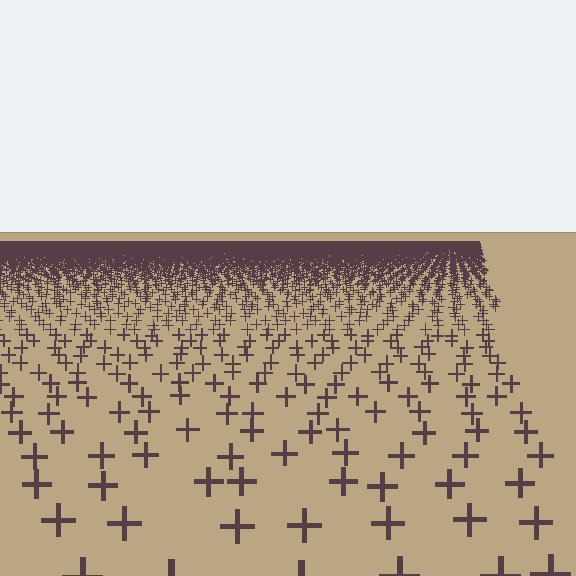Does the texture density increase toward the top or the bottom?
Density increases toward the top.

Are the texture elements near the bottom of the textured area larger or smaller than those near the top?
Larger. Near the bottom, elements are closer to the viewer and appear at a bigger on-screen size.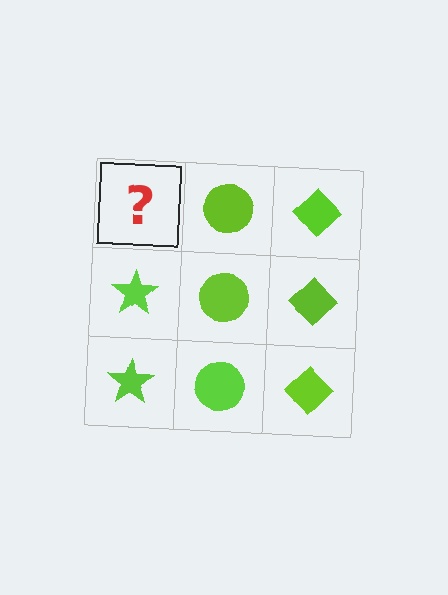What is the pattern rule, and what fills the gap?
The rule is that each column has a consistent shape. The gap should be filled with a lime star.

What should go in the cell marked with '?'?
The missing cell should contain a lime star.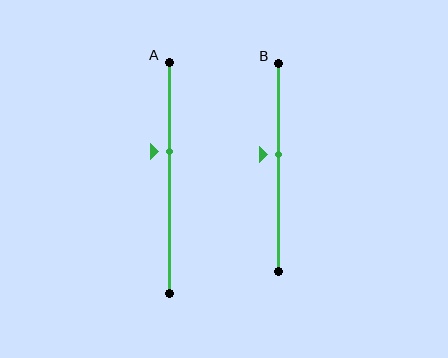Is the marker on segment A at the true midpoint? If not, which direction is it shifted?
No, the marker on segment A is shifted upward by about 11% of the segment length.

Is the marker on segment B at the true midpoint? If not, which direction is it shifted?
No, the marker on segment B is shifted upward by about 6% of the segment length.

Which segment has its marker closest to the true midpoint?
Segment B has its marker closest to the true midpoint.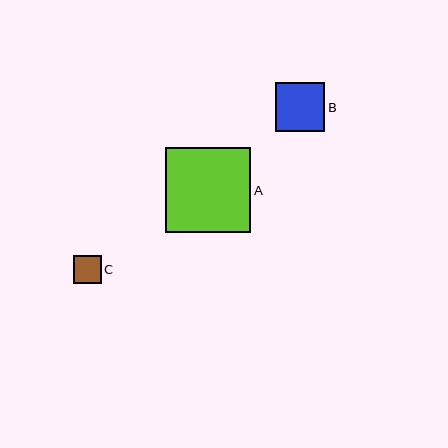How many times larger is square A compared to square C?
Square A is approximately 3.1 times the size of square C.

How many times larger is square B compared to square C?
Square B is approximately 1.8 times the size of square C.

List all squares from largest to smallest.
From largest to smallest: A, B, C.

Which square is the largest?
Square A is the largest with a size of approximately 85 pixels.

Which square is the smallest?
Square C is the smallest with a size of approximately 28 pixels.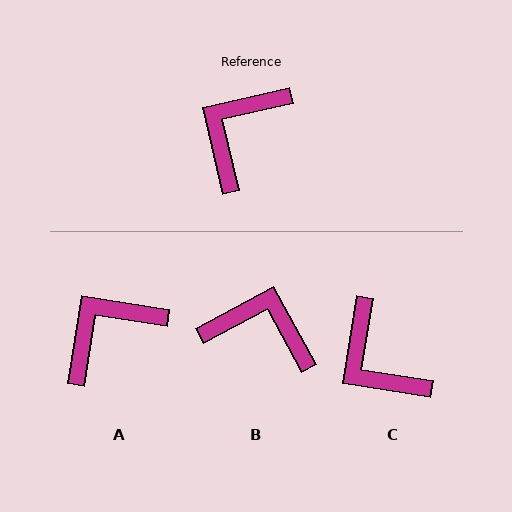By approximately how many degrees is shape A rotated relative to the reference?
Approximately 22 degrees clockwise.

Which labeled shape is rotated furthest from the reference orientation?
B, about 75 degrees away.